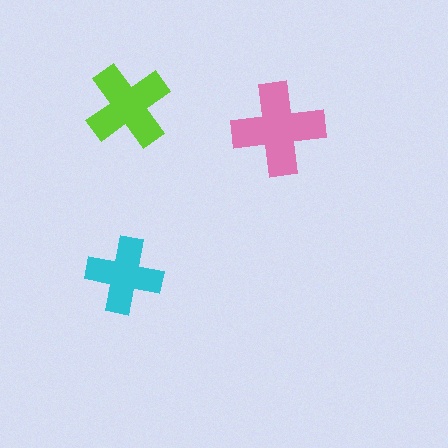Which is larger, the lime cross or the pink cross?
The pink one.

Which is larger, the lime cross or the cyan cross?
The lime one.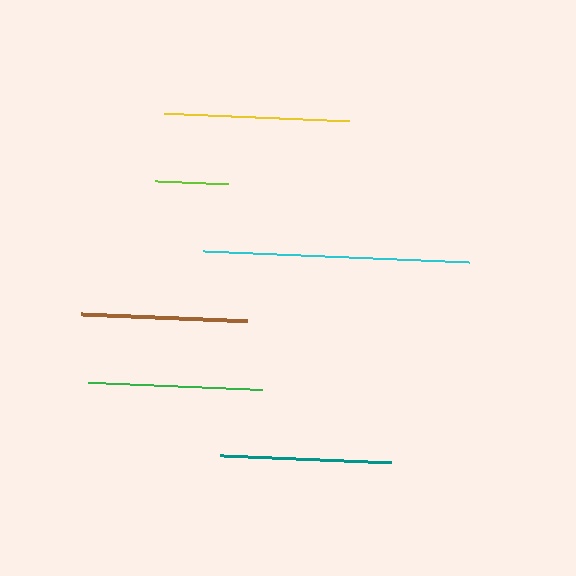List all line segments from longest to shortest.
From longest to shortest: cyan, yellow, green, teal, brown, lime.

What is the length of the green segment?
The green segment is approximately 173 pixels long.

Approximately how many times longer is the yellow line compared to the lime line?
The yellow line is approximately 2.5 times the length of the lime line.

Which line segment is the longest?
The cyan line is the longest at approximately 266 pixels.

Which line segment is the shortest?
The lime line is the shortest at approximately 72 pixels.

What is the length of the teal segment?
The teal segment is approximately 171 pixels long.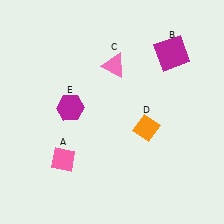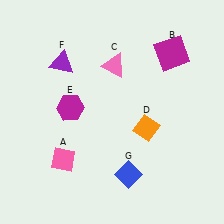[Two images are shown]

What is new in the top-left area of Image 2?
A purple triangle (F) was added in the top-left area of Image 2.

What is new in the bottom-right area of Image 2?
A blue diamond (G) was added in the bottom-right area of Image 2.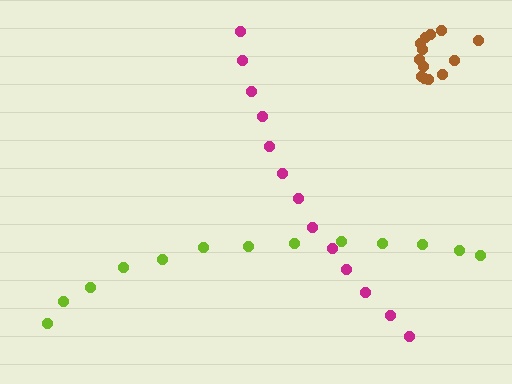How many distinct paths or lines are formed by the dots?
There are 3 distinct paths.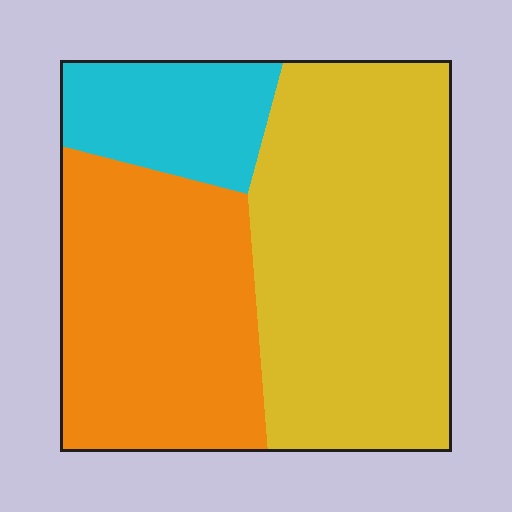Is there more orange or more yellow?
Yellow.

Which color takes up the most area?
Yellow, at roughly 50%.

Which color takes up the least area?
Cyan, at roughly 15%.